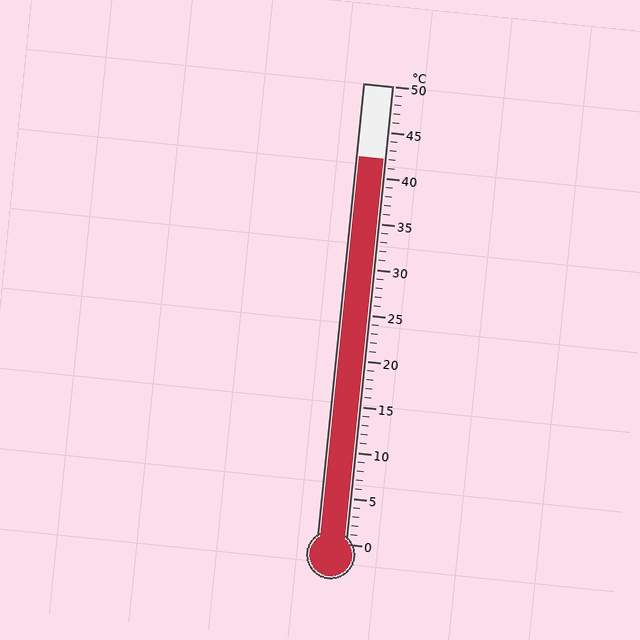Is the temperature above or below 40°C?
The temperature is above 40°C.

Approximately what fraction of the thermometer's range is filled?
The thermometer is filled to approximately 85% of its range.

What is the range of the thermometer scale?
The thermometer scale ranges from 0°C to 50°C.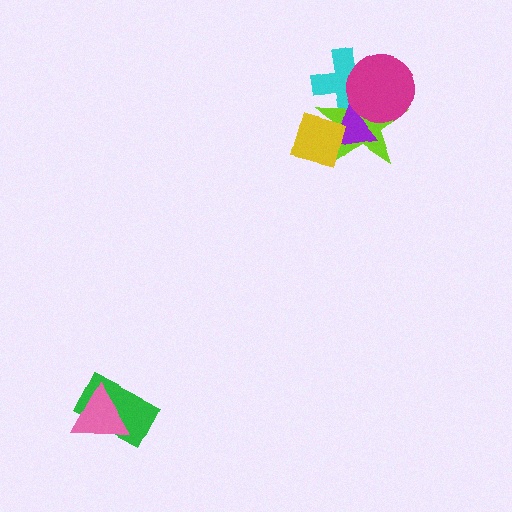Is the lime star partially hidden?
Yes, it is partially covered by another shape.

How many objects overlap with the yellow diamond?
2 objects overlap with the yellow diamond.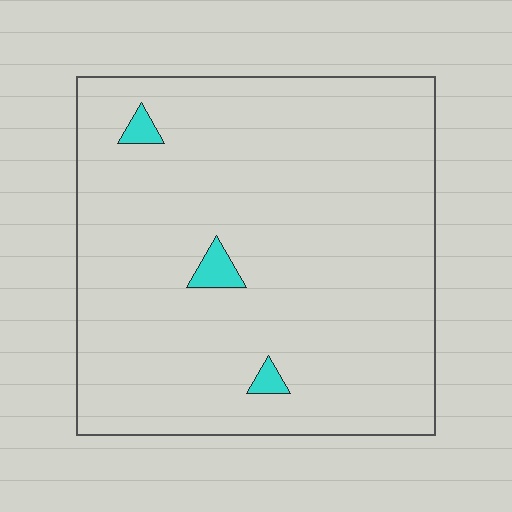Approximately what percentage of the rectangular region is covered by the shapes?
Approximately 5%.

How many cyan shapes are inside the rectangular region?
3.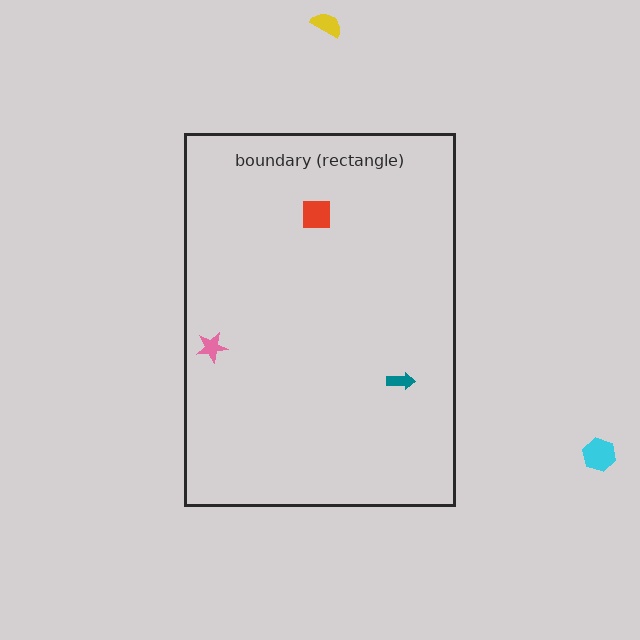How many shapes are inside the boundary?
3 inside, 2 outside.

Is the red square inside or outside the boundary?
Inside.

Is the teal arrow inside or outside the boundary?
Inside.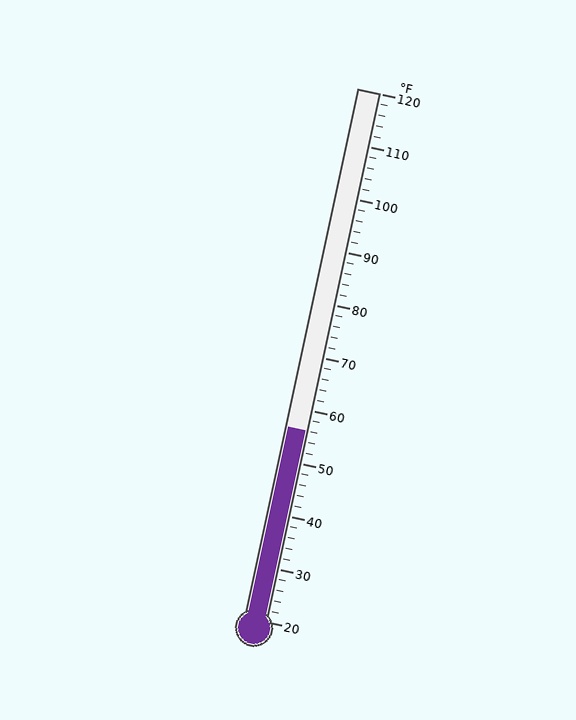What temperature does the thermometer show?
The thermometer shows approximately 56°F.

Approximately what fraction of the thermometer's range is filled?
The thermometer is filled to approximately 35% of its range.